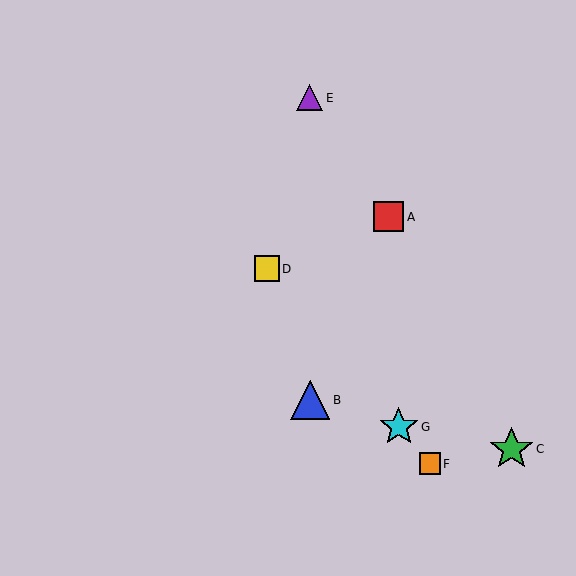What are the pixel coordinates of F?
Object F is at (430, 464).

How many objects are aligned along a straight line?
3 objects (D, F, G) are aligned along a straight line.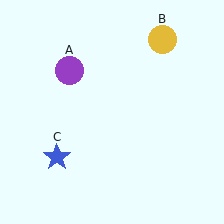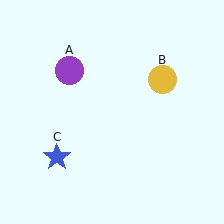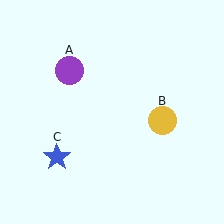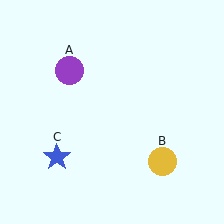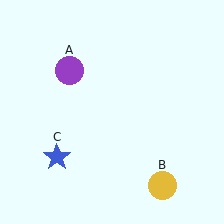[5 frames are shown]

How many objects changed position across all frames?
1 object changed position: yellow circle (object B).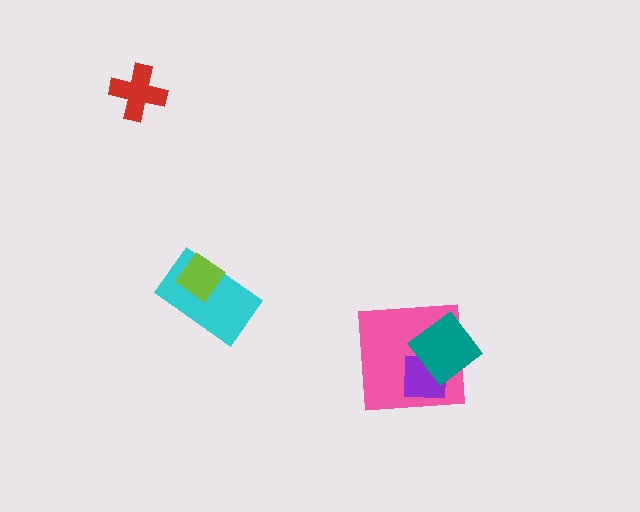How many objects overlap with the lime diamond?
1 object overlaps with the lime diamond.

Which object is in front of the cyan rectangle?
The lime diamond is in front of the cyan rectangle.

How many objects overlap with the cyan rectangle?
1 object overlaps with the cyan rectangle.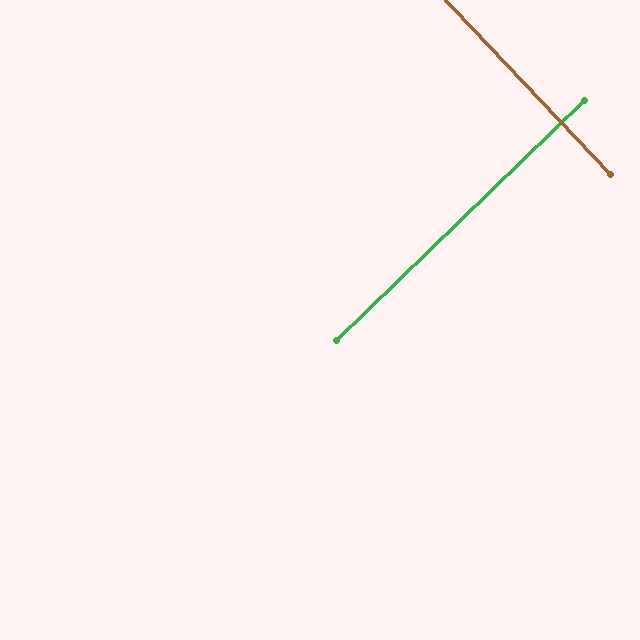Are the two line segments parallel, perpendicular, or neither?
Perpendicular — they meet at approximately 89°.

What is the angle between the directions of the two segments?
Approximately 89 degrees.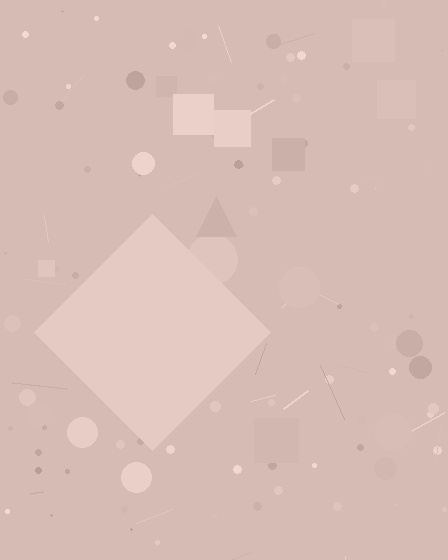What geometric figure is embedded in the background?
A diamond is embedded in the background.